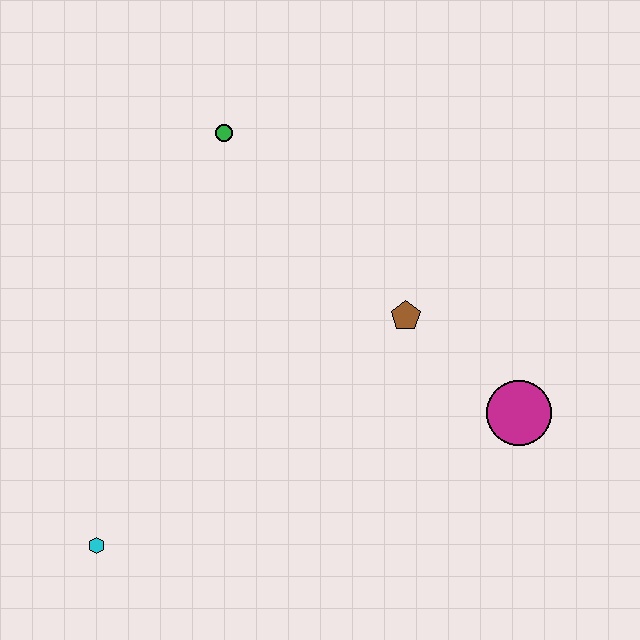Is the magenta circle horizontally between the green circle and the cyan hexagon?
No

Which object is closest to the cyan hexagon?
The brown pentagon is closest to the cyan hexagon.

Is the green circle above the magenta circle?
Yes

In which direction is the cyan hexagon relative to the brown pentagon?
The cyan hexagon is to the left of the brown pentagon.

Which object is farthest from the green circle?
The cyan hexagon is farthest from the green circle.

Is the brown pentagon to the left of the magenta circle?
Yes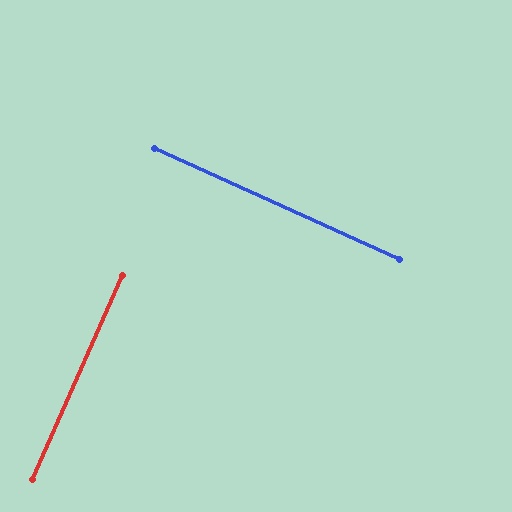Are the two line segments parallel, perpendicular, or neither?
Perpendicular — they meet at approximately 89°.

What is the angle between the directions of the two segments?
Approximately 89 degrees.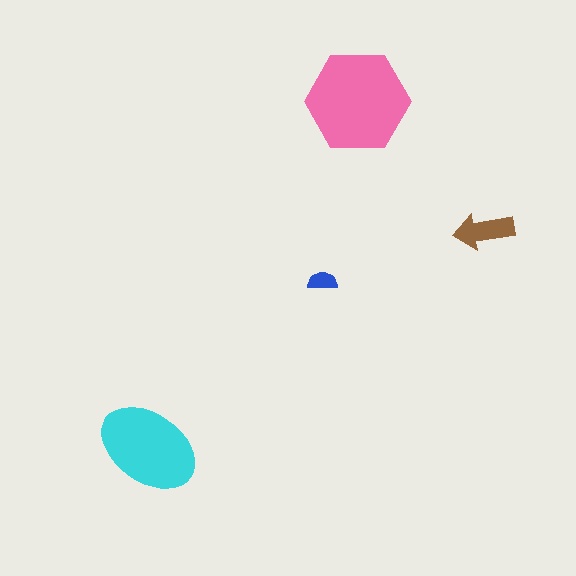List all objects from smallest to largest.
The blue semicircle, the brown arrow, the cyan ellipse, the pink hexagon.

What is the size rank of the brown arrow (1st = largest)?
3rd.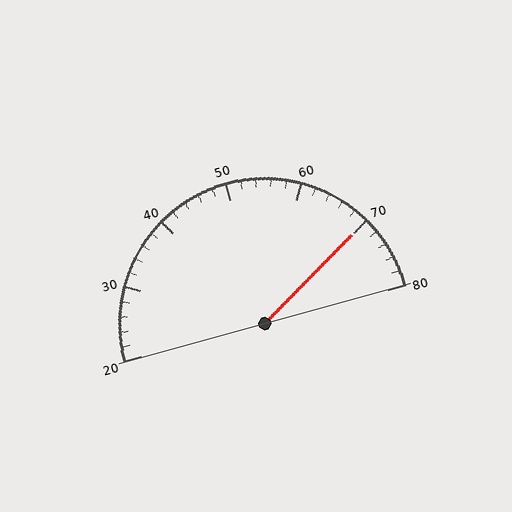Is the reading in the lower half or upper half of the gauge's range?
The reading is in the upper half of the range (20 to 80).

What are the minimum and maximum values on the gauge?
The gauge ranges from 20 to 80.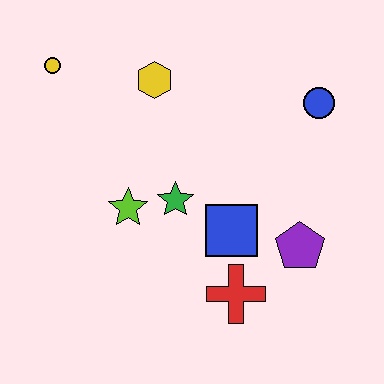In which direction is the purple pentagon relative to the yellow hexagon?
The purple pentagon is below the yellow hexagon.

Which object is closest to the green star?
The lime star is closest to the green star.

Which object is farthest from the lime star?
The blue circle is farthest from the lime star.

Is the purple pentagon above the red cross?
Yes